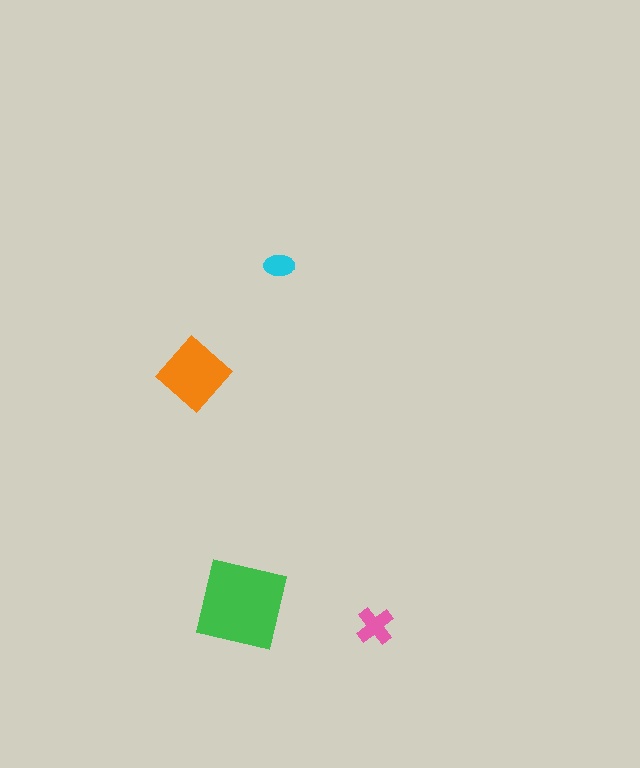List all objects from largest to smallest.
The green square, the orange diamond, the pink cross, the cyan ellipse.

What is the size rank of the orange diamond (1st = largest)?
2nd.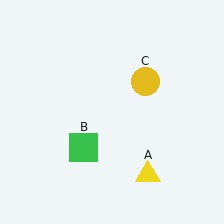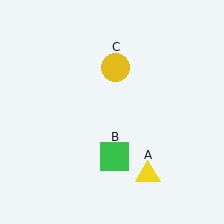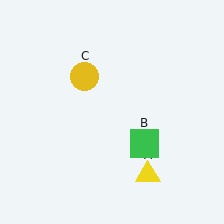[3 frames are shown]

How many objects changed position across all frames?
2 objects changed position: green square (object B), yellow circle (object C).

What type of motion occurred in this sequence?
The green square (object B), yellow circle (object C) rotated counterclockwise around the center of the scene.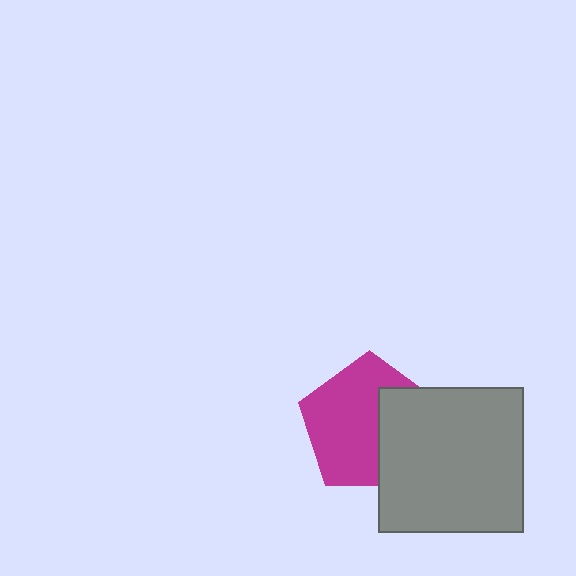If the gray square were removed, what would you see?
You would see the complete magenta pentagon.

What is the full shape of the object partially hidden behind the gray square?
The partially hidden object is a magenta pentagon.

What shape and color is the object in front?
The object in front is a gray square.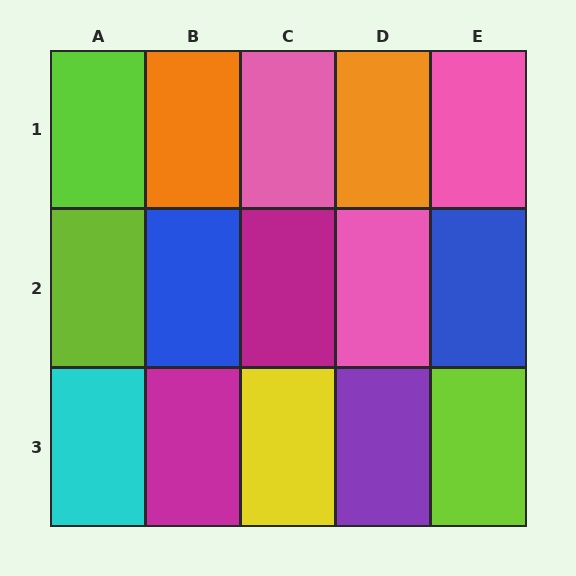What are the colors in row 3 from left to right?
Cyan, magenta, yellow, purple, lime.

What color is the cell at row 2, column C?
Magenta.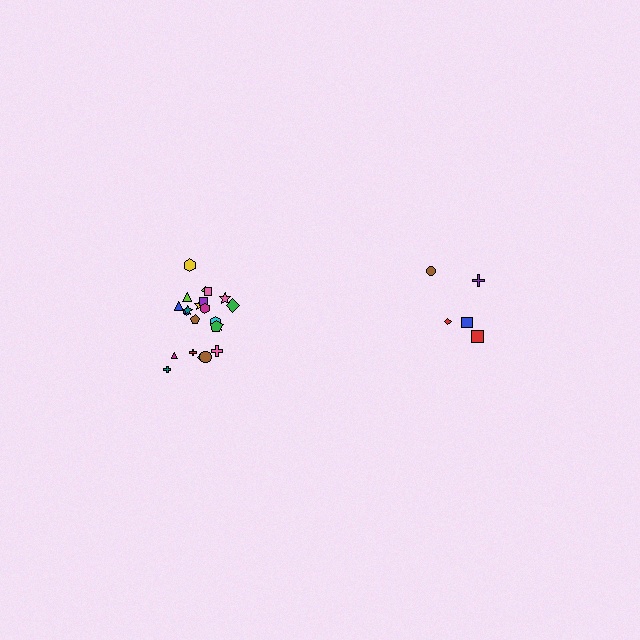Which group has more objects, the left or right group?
The left group.